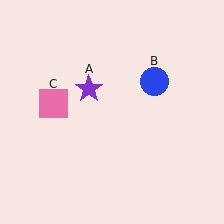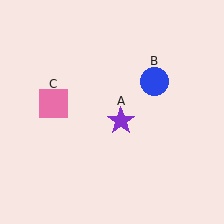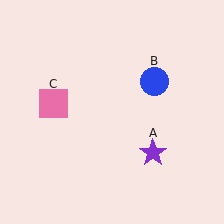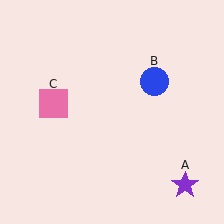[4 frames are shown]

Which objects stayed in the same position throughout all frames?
Blue circle (object B) and pink square (object C) remained stationary.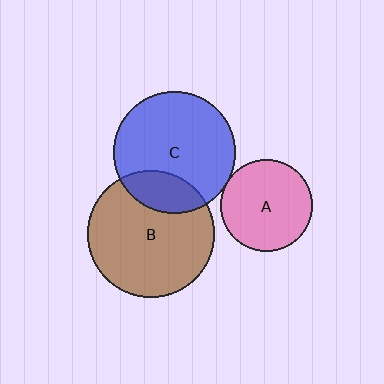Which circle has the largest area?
Circle B (brown).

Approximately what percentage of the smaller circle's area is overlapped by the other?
Approximately 20%.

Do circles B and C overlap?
Yes.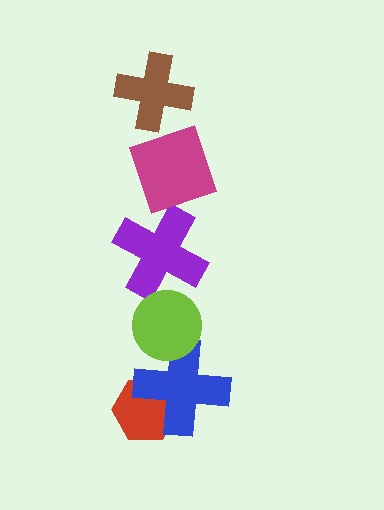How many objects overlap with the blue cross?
2 objects overlap with the blue cross.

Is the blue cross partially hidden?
Yes, it is partially covered by another shape.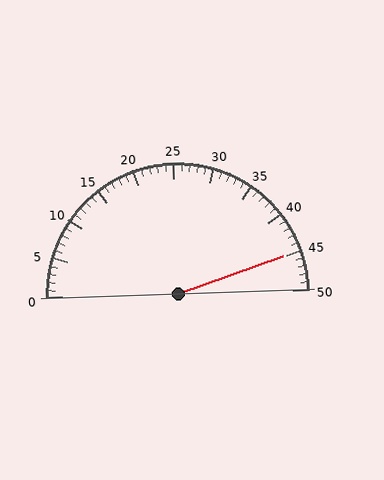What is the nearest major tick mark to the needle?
The nearest major tick mark is 45.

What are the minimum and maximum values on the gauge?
The gauge ranges from 0 to 50.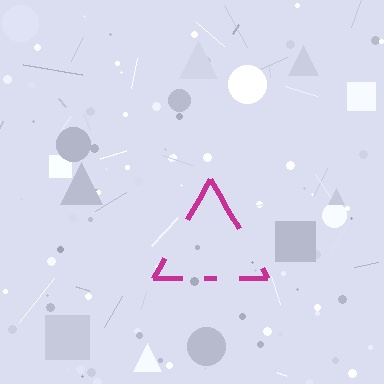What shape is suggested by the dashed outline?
The dashed outline suggests a triangle.